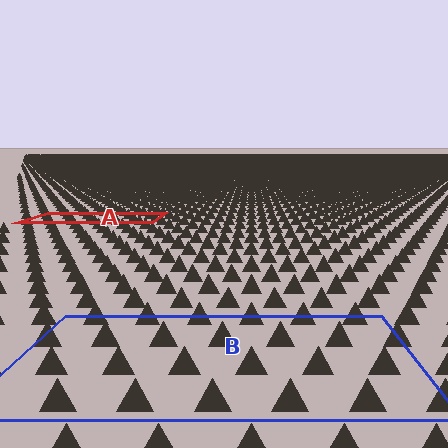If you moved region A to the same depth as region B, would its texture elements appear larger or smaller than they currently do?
They would appear larger. At a closer depth, the same texture elements are projected at a bigger on-screen size.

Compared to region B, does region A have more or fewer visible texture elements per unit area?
Region A has more texture elements per unit area — they are packed more densely because it is farther away.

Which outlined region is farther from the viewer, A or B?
Region A is farther from the viewer — the texture elements inside it appear smaller and more densely packed.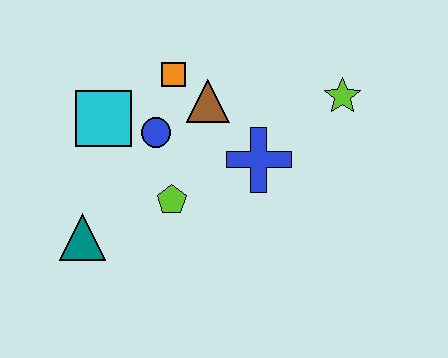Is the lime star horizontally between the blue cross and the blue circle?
No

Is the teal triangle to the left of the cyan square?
Yes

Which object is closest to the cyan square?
The blue circle is closest to the cyan square.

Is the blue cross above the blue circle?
No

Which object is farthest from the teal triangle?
The lime star is farthest from the teal triangle.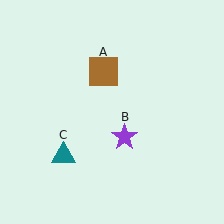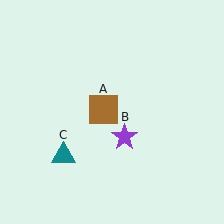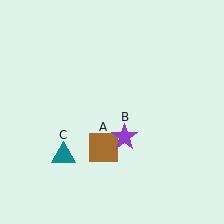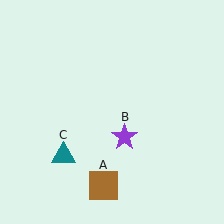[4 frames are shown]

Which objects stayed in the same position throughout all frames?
Purple star (object B) and teal triangle (object C) remained stationary.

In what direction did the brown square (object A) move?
The brown square (object A) moved down.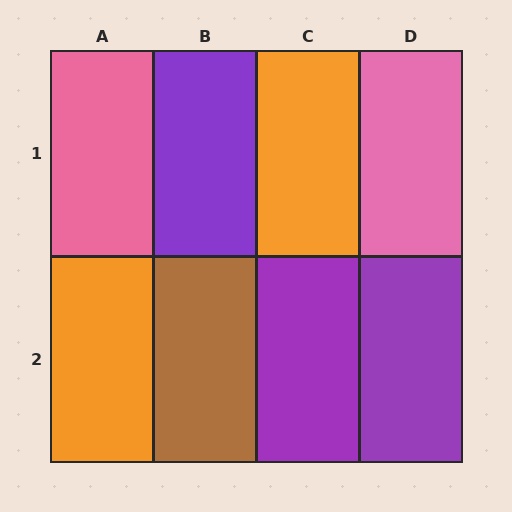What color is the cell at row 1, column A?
Pink.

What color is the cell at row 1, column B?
Purple.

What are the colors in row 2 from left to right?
Orange, brown, purple, purple.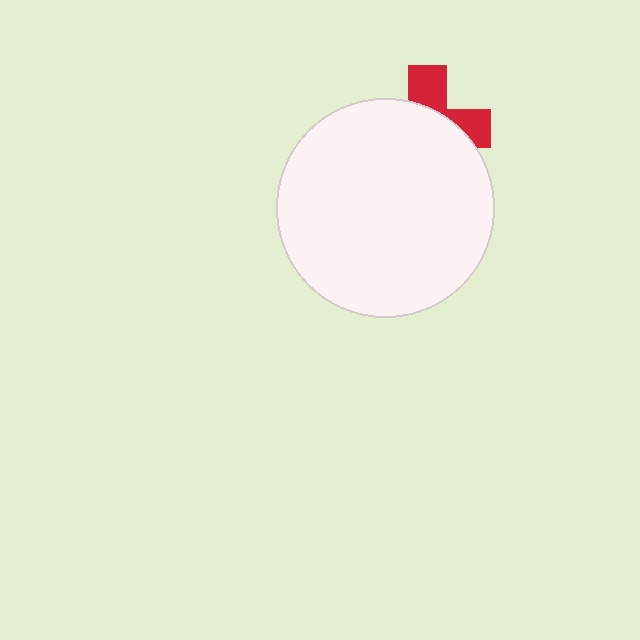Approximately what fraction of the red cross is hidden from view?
Roughly 66% of the red cross is hidden behind the white circle.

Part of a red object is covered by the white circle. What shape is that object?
It is a cross.